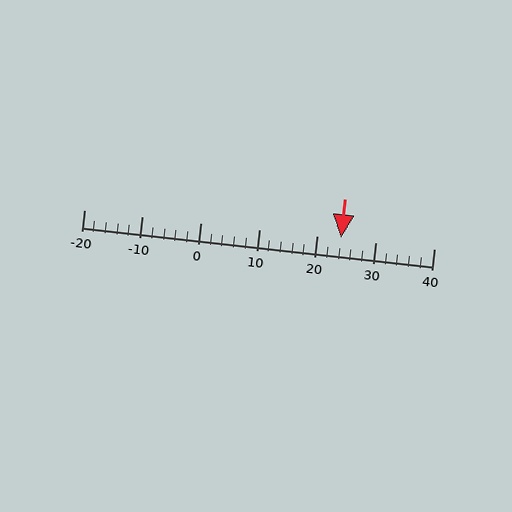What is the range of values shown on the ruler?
The ruler shows values from -20 to 40.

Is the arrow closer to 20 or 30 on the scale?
The arrow is closer to 20.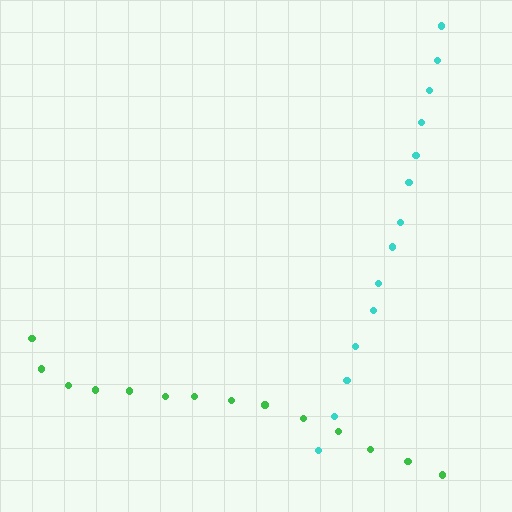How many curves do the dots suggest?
There are 2 distinct paths.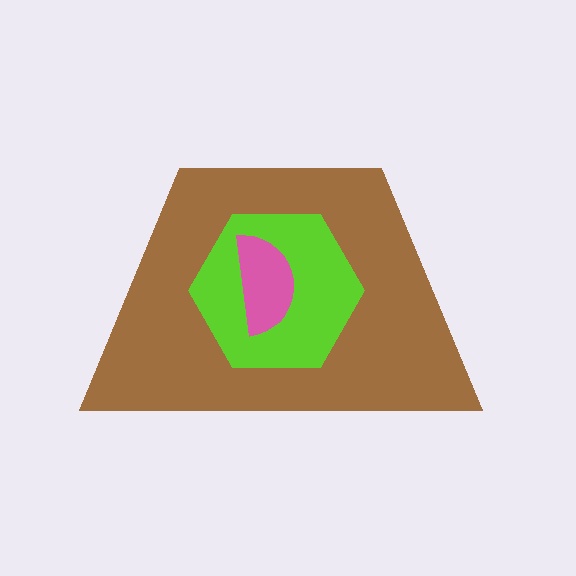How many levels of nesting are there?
3.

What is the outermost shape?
The brown trapezoid.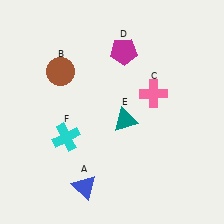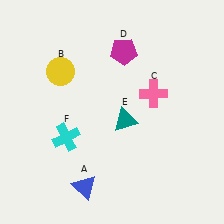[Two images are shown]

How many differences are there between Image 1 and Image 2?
There is 1 difference between the two images.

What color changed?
The circle (B) changed from brown in Image 1 to yellow in Image 2.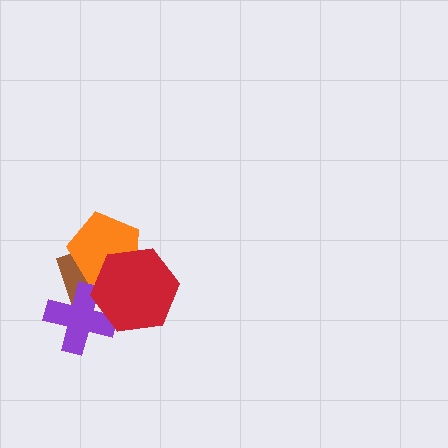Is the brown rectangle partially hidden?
Yes, it is partially covered by another shape.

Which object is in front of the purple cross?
The red hexagon is in front of the purple cross.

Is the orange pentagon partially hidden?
Yes, it is partially covered by another shape.